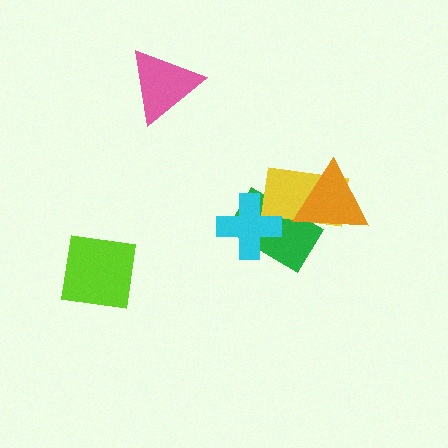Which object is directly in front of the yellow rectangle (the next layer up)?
The orange triangle is directly in front of the yellow rectangle.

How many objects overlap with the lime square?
0 objects overlap with the lime square.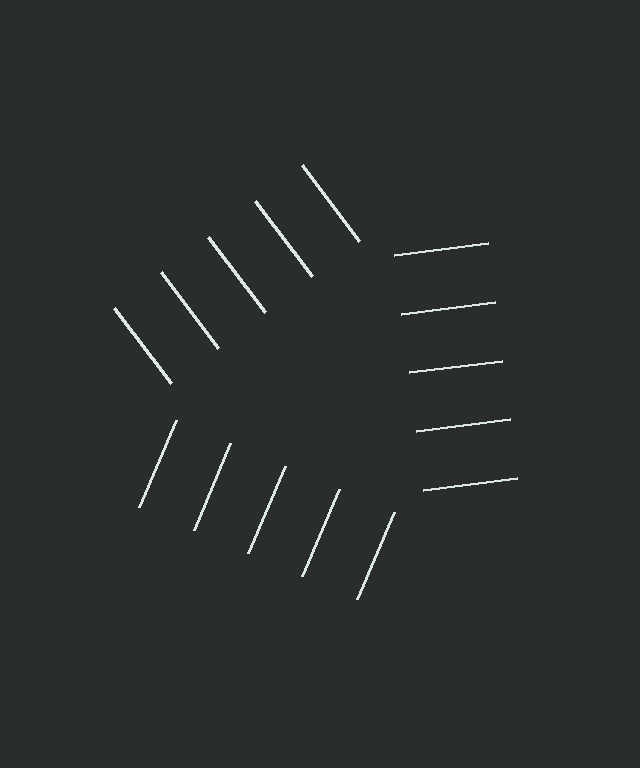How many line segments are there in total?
15 — 5 along each of the 3 edges.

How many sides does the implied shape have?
3 sides — the line-ends trace a triangle.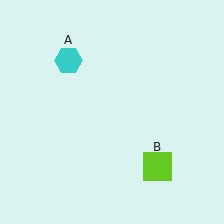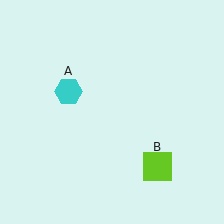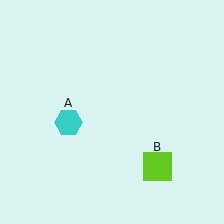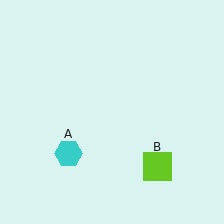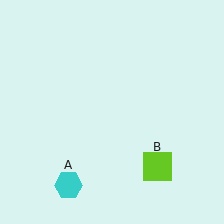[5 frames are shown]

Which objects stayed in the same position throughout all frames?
Lime square (object B) remained stationary.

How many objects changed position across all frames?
1 object changed position: cyan hexagon (object A).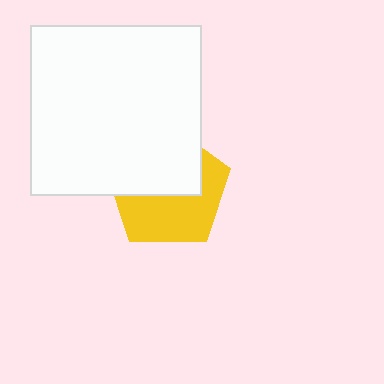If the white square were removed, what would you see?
You would see the complete yellow pentagon.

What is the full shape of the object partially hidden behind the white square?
The partially hidden object is a yellow pentagon.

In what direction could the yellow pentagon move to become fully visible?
The yellow pentagon could move down. That would shift it out from behind the white square entirely.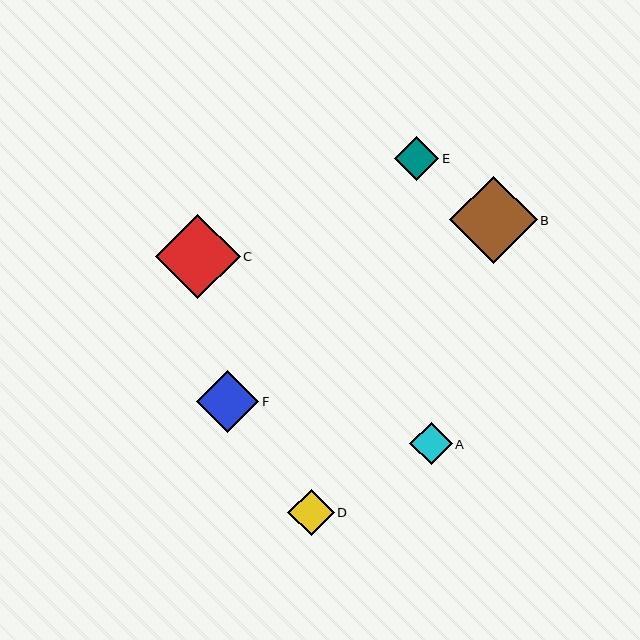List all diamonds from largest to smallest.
From largest to smallest: B, C, F, D, E, A.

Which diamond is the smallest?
Diamond A is the smallest with a size of approximately 43 pixels.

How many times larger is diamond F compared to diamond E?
Diamond F is approximately 1.4 times the size of diamond E.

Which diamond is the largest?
Diamond B is the largest with a size of approximately 88 pixels.